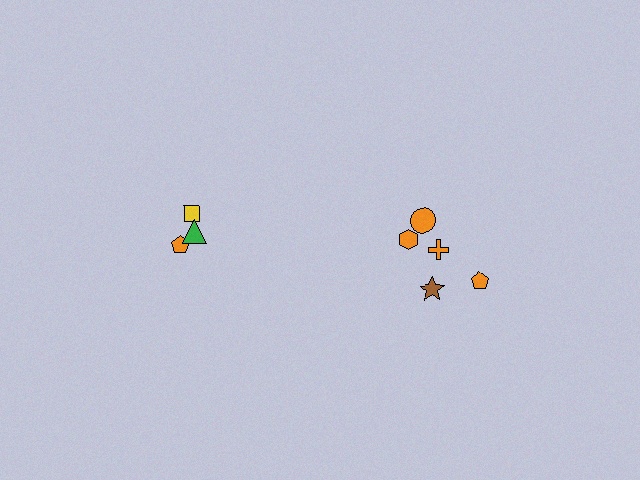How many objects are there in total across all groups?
There are 8 objects.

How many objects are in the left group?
There are 3 objects.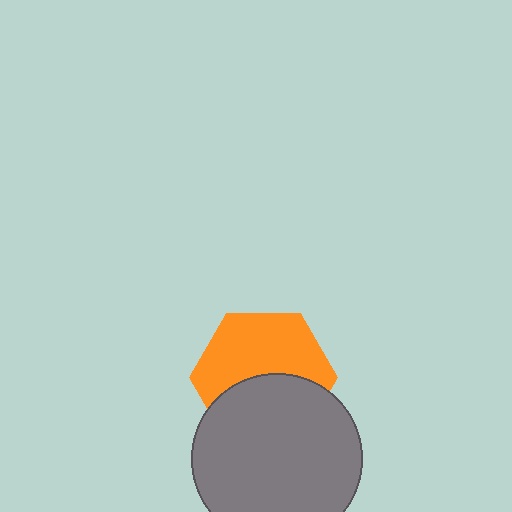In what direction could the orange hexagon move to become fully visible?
The orange hexagon could move up. That would shift it out from behind the gray circle entirely.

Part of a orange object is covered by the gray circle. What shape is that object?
It is a hexagon.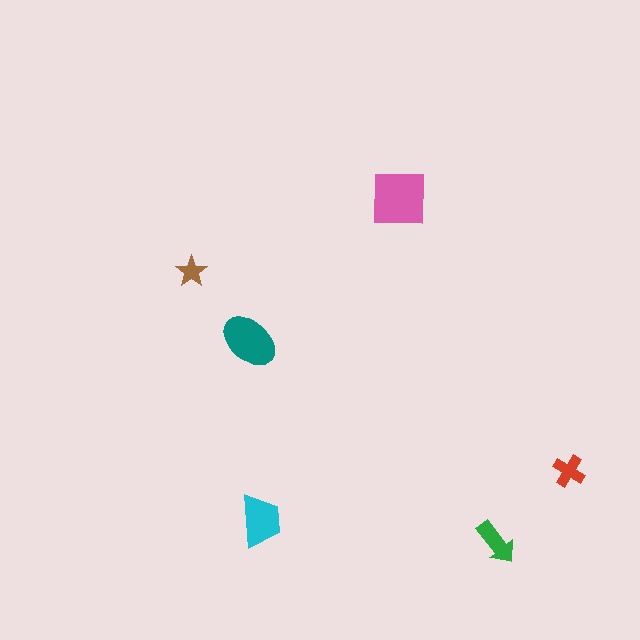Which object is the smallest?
The brown star.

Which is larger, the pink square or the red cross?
The pink square.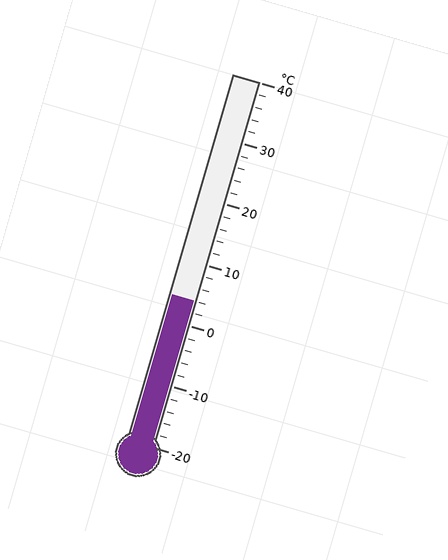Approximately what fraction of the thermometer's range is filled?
The thermometer is filled to approximately 40% of its range.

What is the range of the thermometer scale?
The thermometer scale ranges from -20°C to 40°C.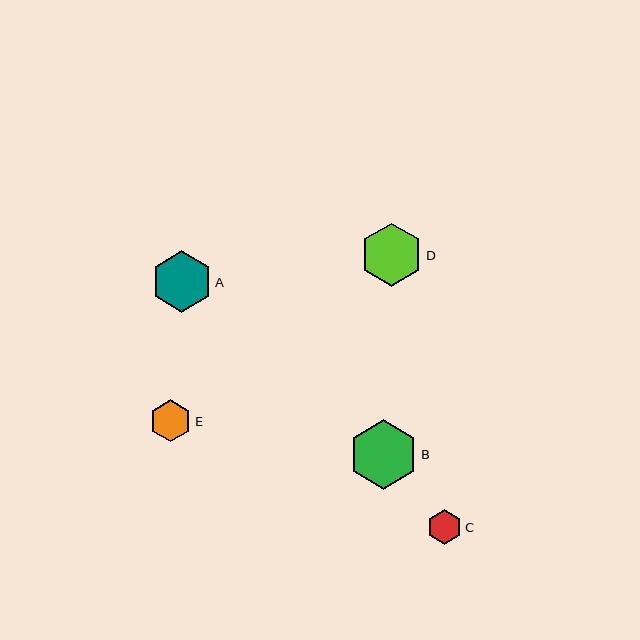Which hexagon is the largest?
Hexagon B is the largest with a size of approximately 69 pixels.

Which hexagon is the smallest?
Hexagon C is the smallest with a size of approximately 35 pixels.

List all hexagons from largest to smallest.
From largest to smallest: B, D, A, E, C.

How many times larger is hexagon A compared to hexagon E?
Hexagon A is approximately 1.5 times the size of hexagon E.